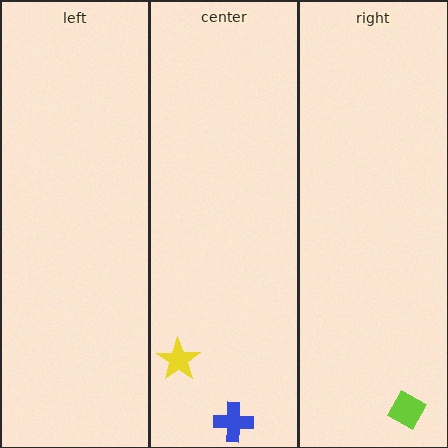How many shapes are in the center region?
2.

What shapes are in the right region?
The lime diamond.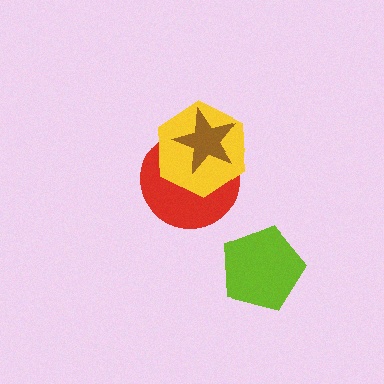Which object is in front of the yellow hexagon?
The brown star is in front of the yellow hexagon.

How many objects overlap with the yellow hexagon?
2 objects overlap with the yellow hexagon.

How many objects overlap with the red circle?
2 objects overlap with the red circle.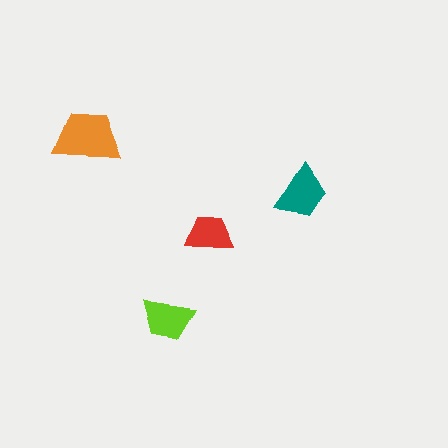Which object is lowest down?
The lime trapezoid is bottommost.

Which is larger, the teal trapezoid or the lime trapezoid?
The teal one.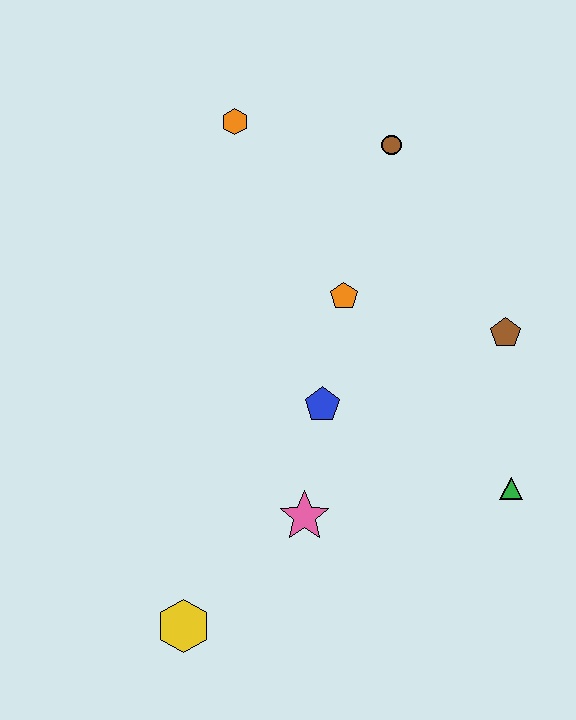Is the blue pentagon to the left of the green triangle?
Yes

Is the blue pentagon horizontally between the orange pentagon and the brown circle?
No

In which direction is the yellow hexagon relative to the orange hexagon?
The yellow hexagon is below the orange hexagon.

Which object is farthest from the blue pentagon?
The orange hexagon is farthest from the blue pentagon.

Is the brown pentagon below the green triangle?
No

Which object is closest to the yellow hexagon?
The pink star is closest to the yellow hexagon.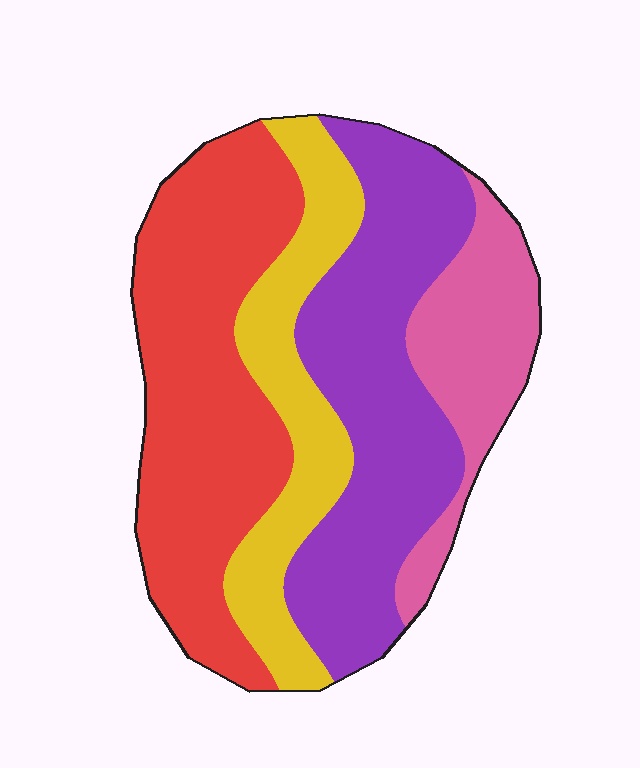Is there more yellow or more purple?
Purple.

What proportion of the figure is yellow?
Yellow covers around 20% of the figure.